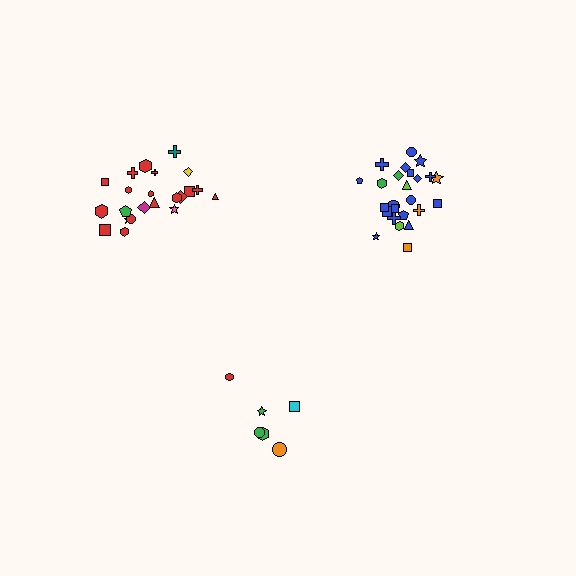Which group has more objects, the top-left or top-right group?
The top-right group.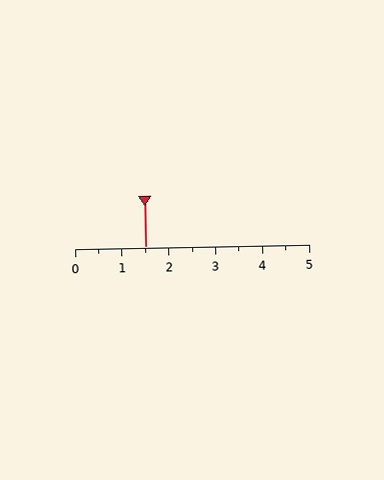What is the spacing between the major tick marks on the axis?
The major ticks are spaced 1 apart.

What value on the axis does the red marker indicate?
The marker indicates approximately 1.5.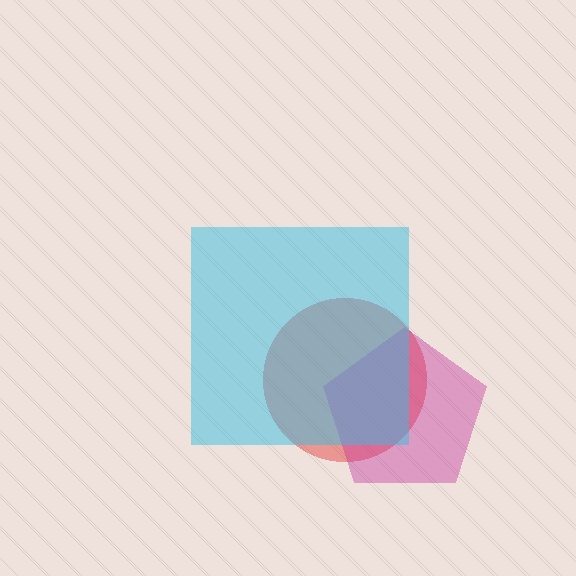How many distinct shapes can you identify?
There are 3 distinct shapes: a red circle, a magenta pentagon, a cyan square.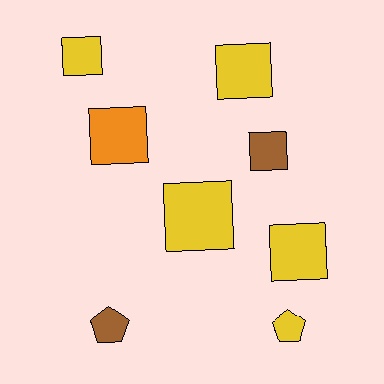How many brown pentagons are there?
There is 1 brown pentagon.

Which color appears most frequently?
Yellow, with 5 objects.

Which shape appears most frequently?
Square, with 6 objects.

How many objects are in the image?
There are 8 objects.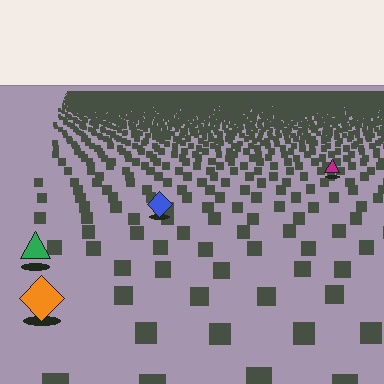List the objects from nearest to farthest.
From nearest to farthest: the orange diamond, the green triangle, the blue diamond, the magenta triangle.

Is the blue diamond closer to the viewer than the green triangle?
No. The green triangle is closer — you can tell from the texture gradient: the ground texture is coarser near it.